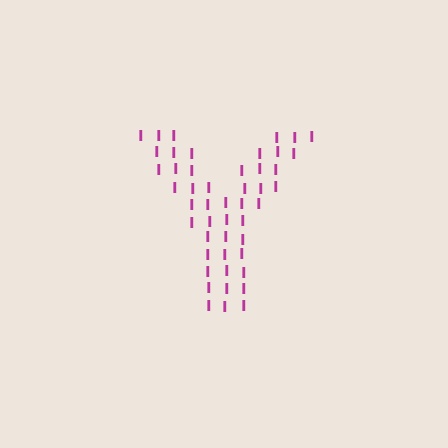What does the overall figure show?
The overall figure shows the letter Y.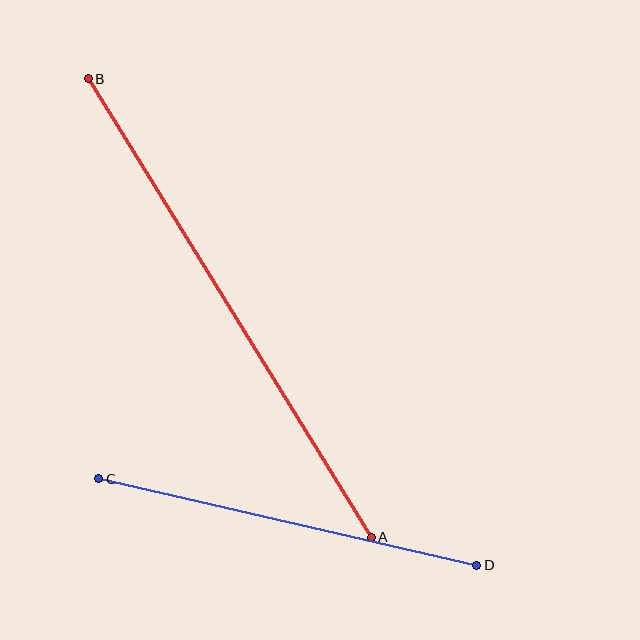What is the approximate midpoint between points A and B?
The midpoint is at approximately (230, 308) pixels.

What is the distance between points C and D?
The distance is approximately 388 pixels.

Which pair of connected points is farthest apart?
Points A and B are farthest apart.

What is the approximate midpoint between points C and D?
The midpoint is at approximately (288, 522) pixels.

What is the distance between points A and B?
The distance is approximately 539 pixels.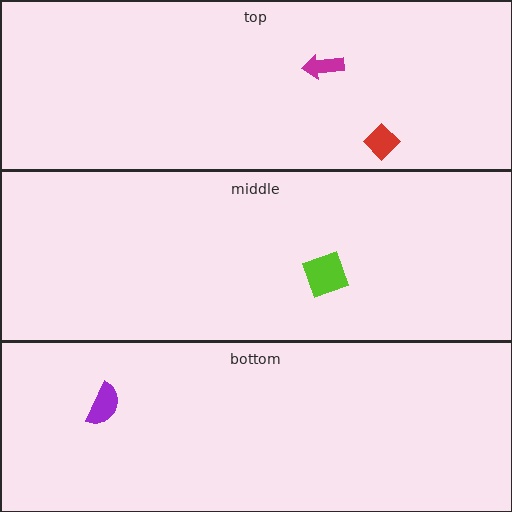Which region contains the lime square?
The middle region.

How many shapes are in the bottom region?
1.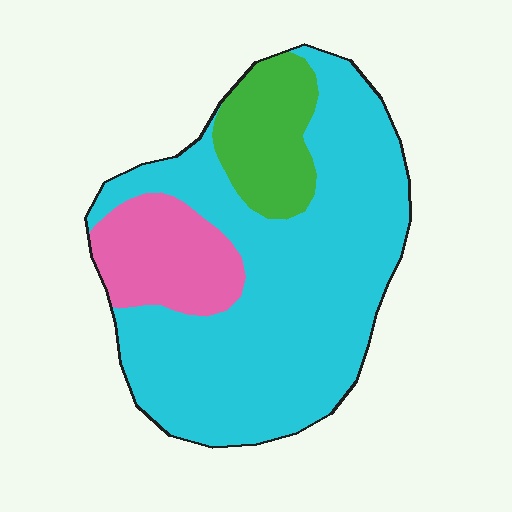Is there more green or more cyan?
Cyan.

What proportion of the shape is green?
Green takes up less than a sixth of the shape.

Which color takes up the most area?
Cyan, at roughly 70%.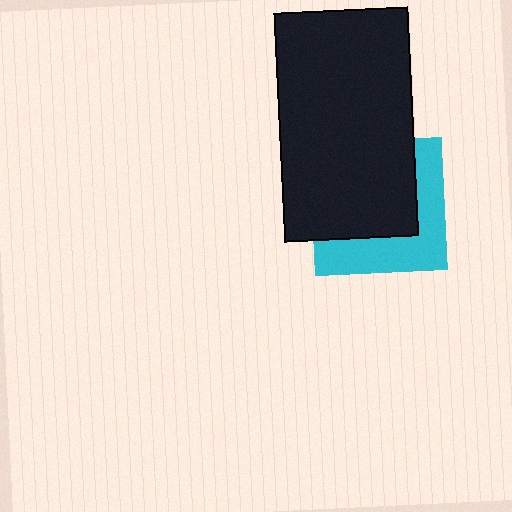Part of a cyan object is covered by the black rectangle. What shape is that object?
It is a square.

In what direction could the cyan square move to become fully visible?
The cyan square could move toward the lower-right. That would shift it out from behind the black rectangle entirely.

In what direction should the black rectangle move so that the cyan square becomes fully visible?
The black rectangle should move toward the upper-left. That is the shortest direction to clear the overlap and leave the cyan square fully visible.